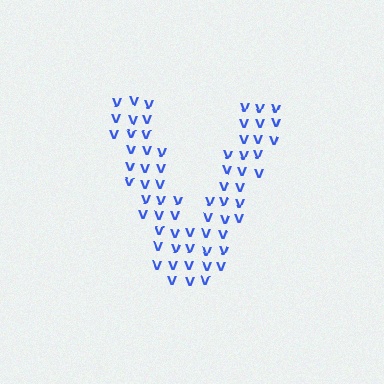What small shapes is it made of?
It is made of small letter V's.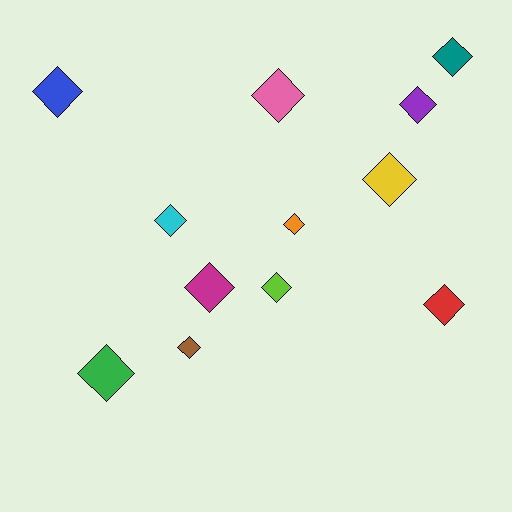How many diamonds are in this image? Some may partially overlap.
There are 12 diamonds.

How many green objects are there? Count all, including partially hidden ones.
There is 1 green object.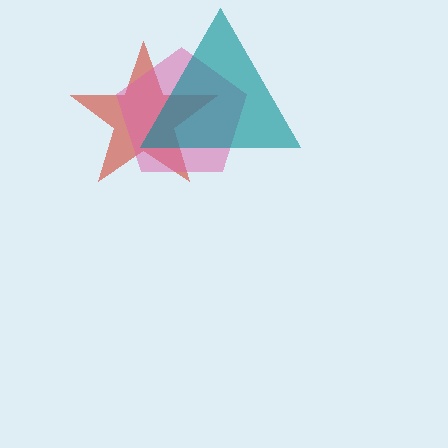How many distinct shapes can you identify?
There are 3 distinct shapes: a red star, a pink pentagon, a teal triangle.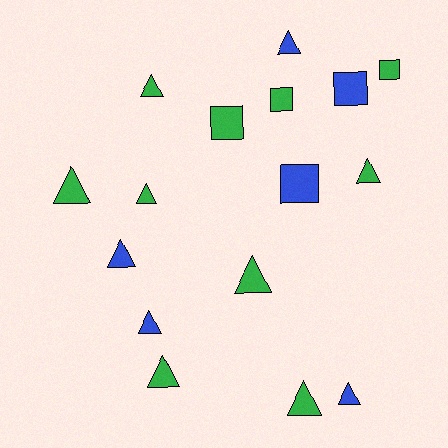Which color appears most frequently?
Green, with 10 objects.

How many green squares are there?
There are 3 green squares.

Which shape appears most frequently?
Triangle, with 11 objects.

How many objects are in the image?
There are 16 objects.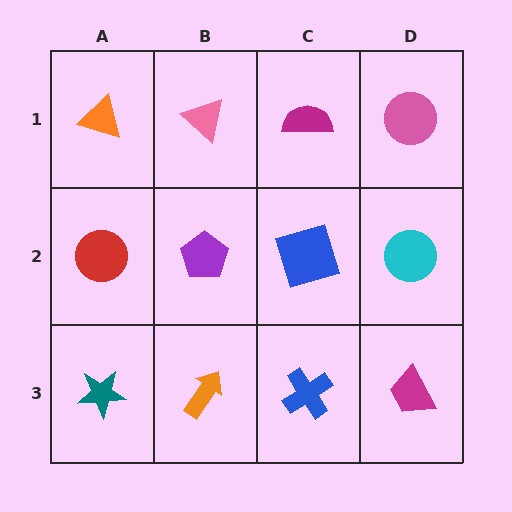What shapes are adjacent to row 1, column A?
A red circle (row 2, column A), a pink triangle (row 1, column B).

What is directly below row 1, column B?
A purple pentagon.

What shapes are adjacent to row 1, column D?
A cyan circle (row 2, column D), a magenta semicircle (row 1, column C).